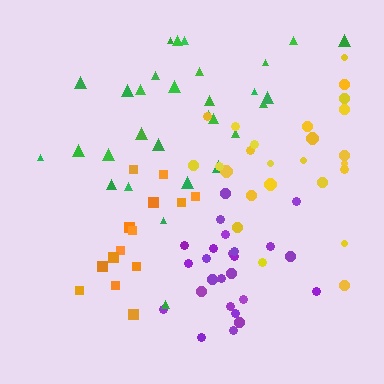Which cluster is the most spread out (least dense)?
Green.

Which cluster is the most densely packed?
Purple.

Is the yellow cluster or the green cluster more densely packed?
Yellow.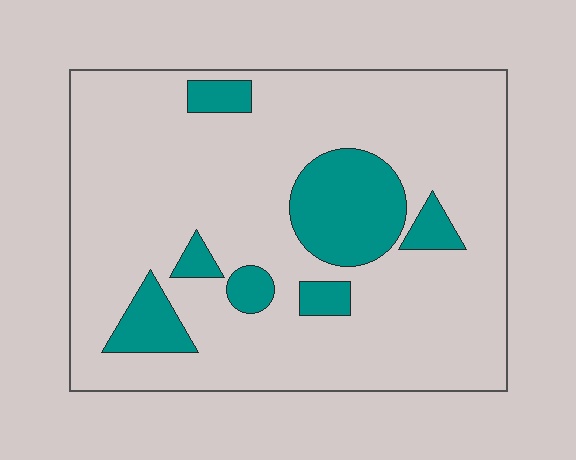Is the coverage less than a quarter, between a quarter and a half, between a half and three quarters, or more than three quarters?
Less than a quarter.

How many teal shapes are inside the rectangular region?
7.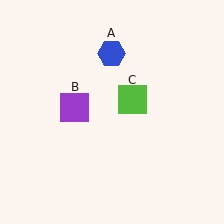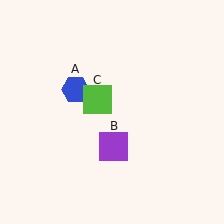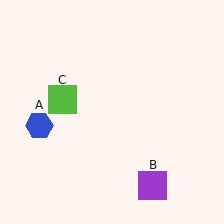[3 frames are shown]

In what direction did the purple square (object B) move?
The purple square (object B) moved down and to the right.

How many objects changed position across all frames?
3 objects changed position: blue hexagon (object A), purple square (object B), lime square (object C).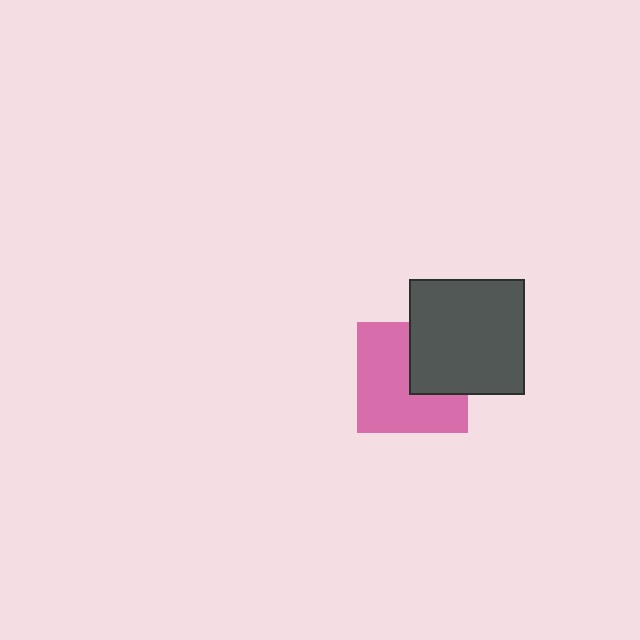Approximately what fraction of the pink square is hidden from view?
Roughly 35% of the pink square is hidden behind the dark gray square.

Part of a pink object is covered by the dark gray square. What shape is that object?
It is a square.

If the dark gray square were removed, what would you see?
You would see the complete pink square.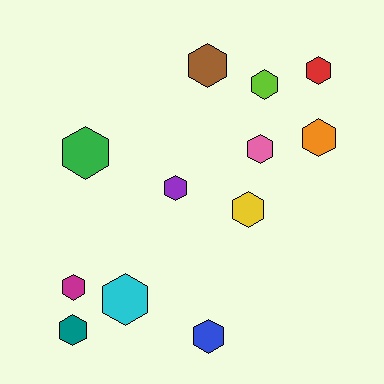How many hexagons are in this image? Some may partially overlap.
There are 12 hexagons.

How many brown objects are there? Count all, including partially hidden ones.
There is 1 brown object.